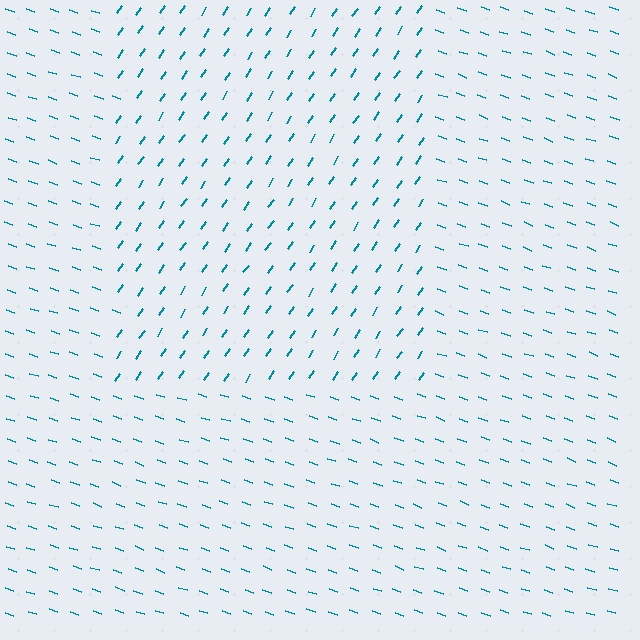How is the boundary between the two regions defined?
The boundary is defined purely by a change in line orientation (approximately 76 degrees difference). All lines are the same color and thickness.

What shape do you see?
I see a rectangle.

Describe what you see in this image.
The image is filled with small teal line segments. A rectangle region in the image has lines oriented differently from the surrounding lines, creating a visible texture boundary.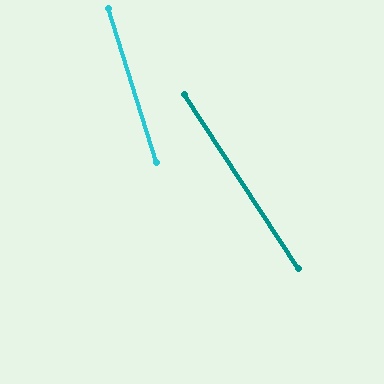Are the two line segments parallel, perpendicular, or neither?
Neither parallel nor perpendicular — they differ by about 16°.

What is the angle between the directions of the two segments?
Approximately 16 degrees.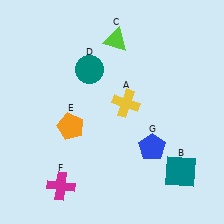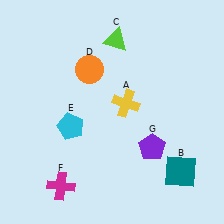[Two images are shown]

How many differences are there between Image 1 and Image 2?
There are 3 differences between the two images.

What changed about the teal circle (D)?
In Image 1, D is teal. In Image 2, it changed to orange.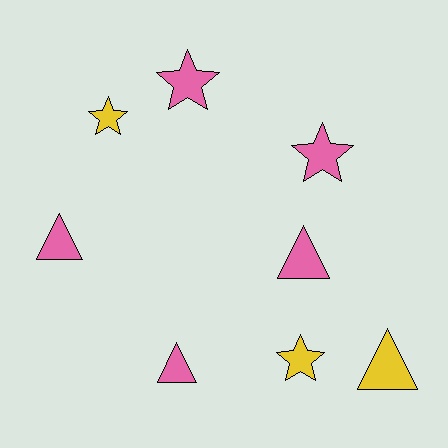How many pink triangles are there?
There are 3 pink triangles.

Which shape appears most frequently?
Star, with 4 objects.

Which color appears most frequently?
Pink, with 5 objects.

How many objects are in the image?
There are 8 objects.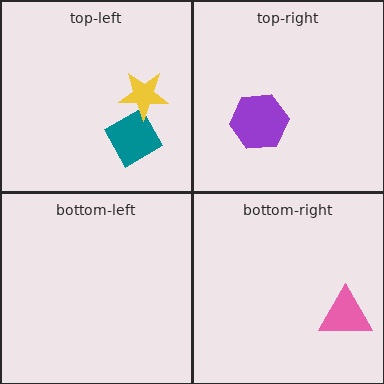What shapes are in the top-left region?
The teal diamond, the yellow star.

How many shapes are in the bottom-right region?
1.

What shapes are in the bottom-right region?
The pink triangle.